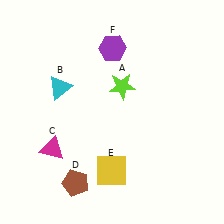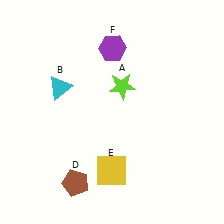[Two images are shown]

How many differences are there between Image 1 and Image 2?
There is 1 difference between the two images.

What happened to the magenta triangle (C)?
The magenta triangle (C) was removed in Image 2. It was in the bottom-left area of Image 1.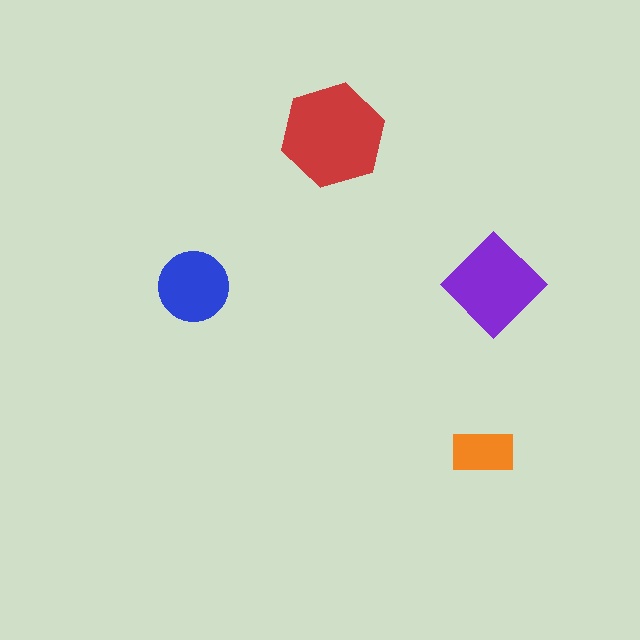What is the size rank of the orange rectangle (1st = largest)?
4th.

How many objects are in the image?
There are 4 objects in the image.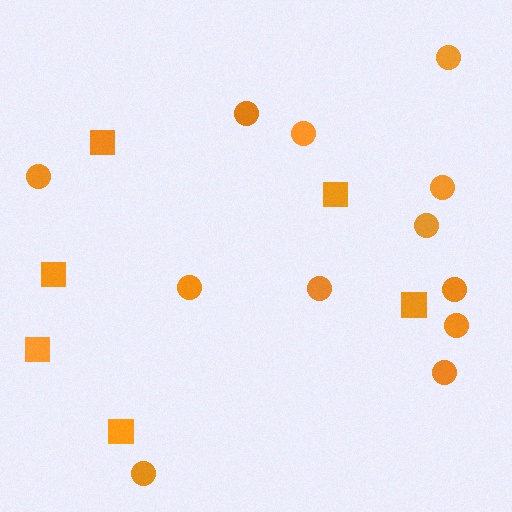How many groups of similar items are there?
There are 2 groups: one group of squares (6) and one group of circles (12).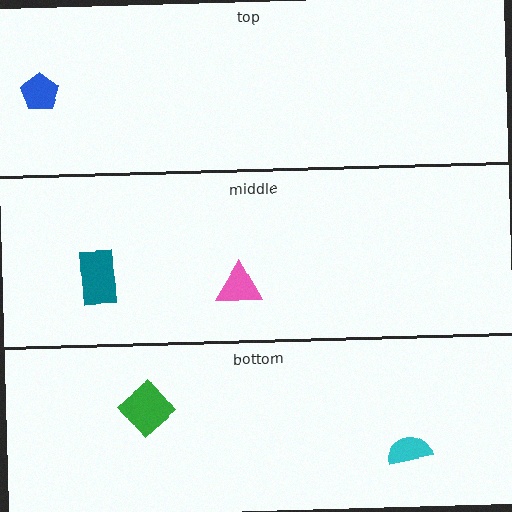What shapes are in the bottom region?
The green diamond, the cyan semicircle.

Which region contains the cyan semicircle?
The bottom region.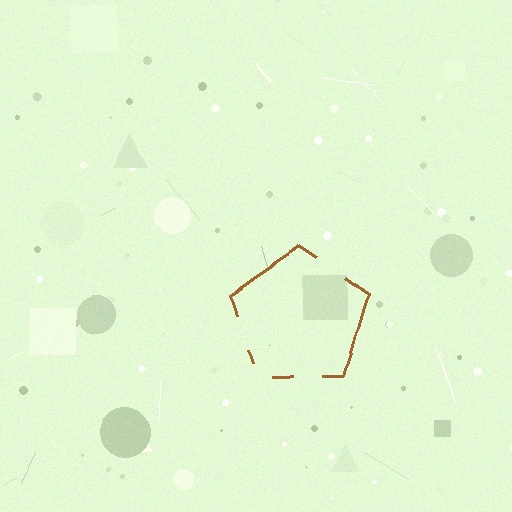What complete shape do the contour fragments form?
The contour fragments form a pentagon.